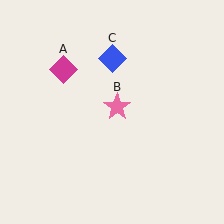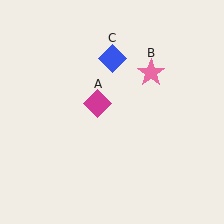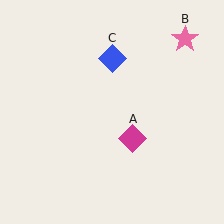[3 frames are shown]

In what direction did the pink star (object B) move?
The pink star (object B) moved up and to the right.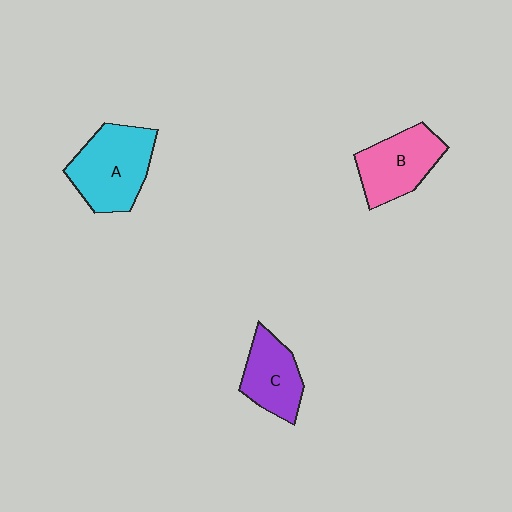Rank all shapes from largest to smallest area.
From largest to smallest: A (cyan), B (pink), C (purple).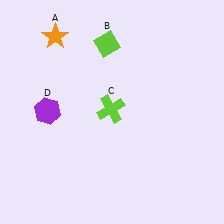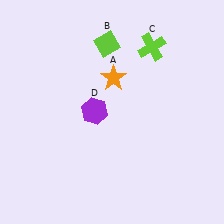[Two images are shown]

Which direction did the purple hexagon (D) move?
The purple hexagon (D) moved right.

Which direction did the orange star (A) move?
The orange star (A) moved right.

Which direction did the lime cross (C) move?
The lime cross (C) moved up.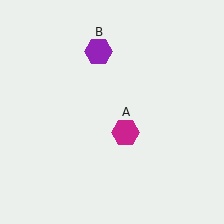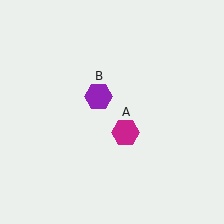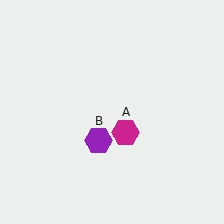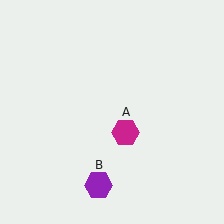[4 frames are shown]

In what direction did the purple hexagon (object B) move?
The purple hexagon (object B) moved down.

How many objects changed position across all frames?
1 object changed position: purple hexagon (object B).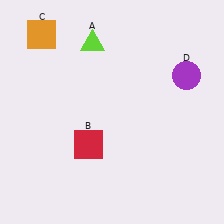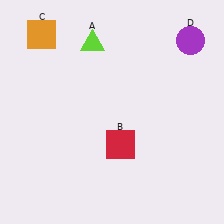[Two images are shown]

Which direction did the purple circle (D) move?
The purple circle (D) moved up.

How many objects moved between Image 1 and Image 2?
2 objects moved between the two images.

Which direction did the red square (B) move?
The red square (B) moved right.